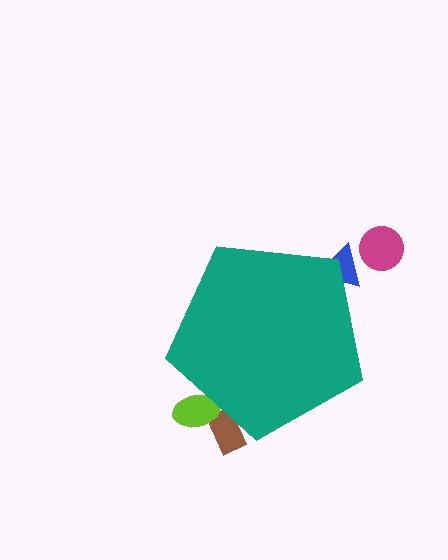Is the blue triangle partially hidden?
Yes, the blue triangle is partially hidden behind the teal pentagon.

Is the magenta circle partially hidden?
No, the magenta circle is fully visible.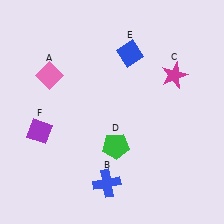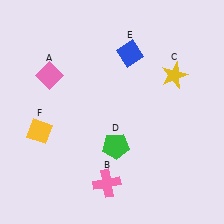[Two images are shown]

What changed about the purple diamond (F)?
In Image 1, F is purple. In Image 2, it changed to yellow.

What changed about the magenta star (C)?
In Image 1, C is magenta. In Image 2, it changed to yellow.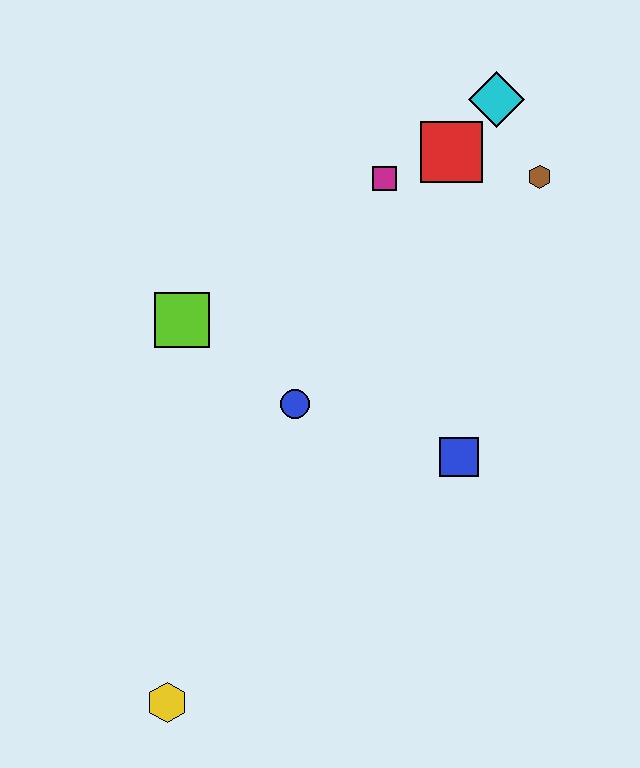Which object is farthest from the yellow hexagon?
The cyan diamond is farthest from the yellow hexagon.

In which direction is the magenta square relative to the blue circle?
The magenta square is above the blue circle.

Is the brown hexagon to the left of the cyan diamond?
No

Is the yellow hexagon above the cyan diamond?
No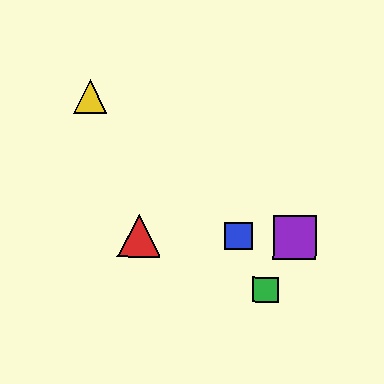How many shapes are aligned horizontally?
3 shapes (the red triangle, the blue square, the purple square) are aligned horizontally.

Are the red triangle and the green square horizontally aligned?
No, the red triangle is at y≈236 and the green square is at y≈290.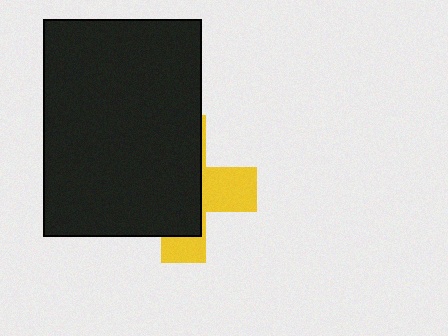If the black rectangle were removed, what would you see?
You would see the complete yellow cross.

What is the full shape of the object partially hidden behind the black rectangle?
The partially hidden object is a yellow cross.